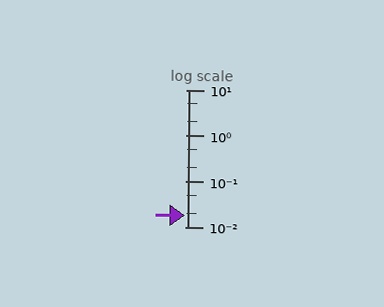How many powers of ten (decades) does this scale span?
The scale spans 3 decades, from 0.01 to 10.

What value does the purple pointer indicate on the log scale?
The pointer indicates approximately 0.018.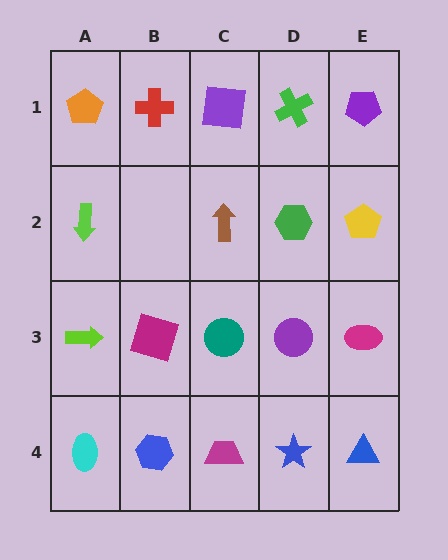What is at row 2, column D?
A green hexagon.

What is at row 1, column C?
A purple square.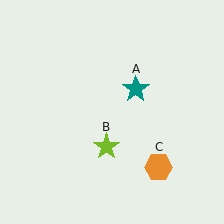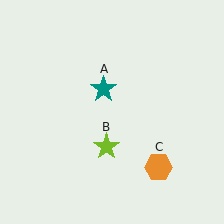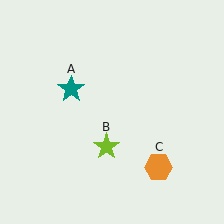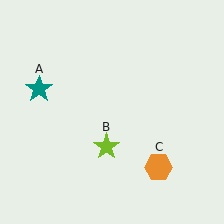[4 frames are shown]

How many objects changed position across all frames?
1 object changed position: teal star (object A).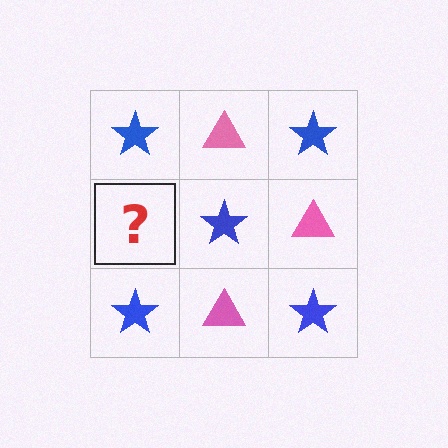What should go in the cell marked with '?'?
The missing cell should contain a pink triangle.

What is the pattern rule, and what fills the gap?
The rule is that it alternates blue star and pink triangle in a checkerboard pattern. The gap should be filled with a pink triangle.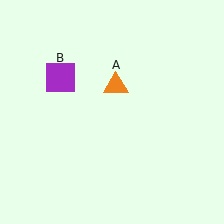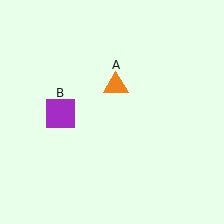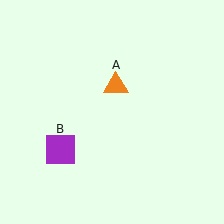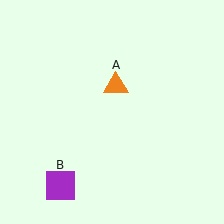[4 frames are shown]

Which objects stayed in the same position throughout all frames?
Orange triangle (object A) remained stationary.